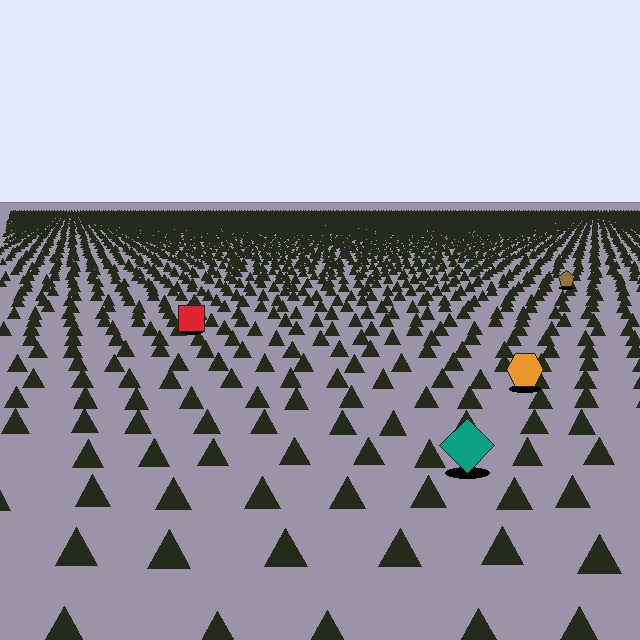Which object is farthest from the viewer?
The brown pentagon is farthest from the viewer. It appears smaller and the ground texture around it is denser.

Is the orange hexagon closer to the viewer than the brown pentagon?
Yes. The orange hexagon is closer — you can tell from the texture gradient: the ground texture is coarser near it.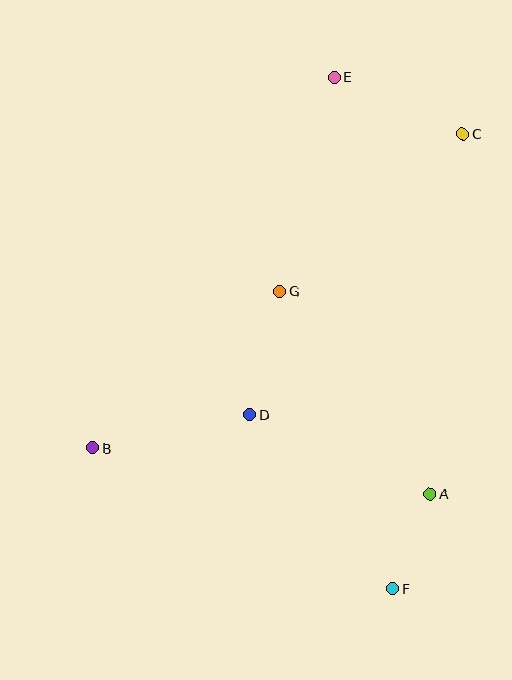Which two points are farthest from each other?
Points E and F are farthest from each other.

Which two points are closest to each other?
Points A and F are closest to each other.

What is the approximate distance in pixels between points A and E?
The distance between A and E is approximately 427 pixels.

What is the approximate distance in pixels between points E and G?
The distance between E and G is approximately 221 pixels.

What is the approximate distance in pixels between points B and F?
The distance between B and F is approximately 331 pixels.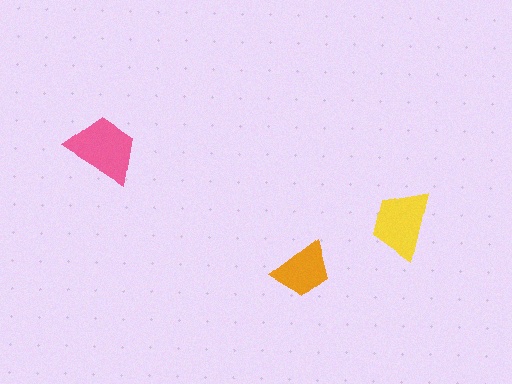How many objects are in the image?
There are 3 objects in the image.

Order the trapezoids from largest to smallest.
the pink one, the yellow one, the orange one.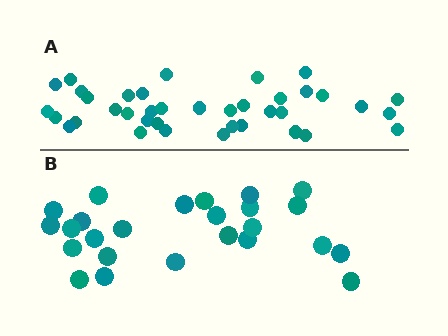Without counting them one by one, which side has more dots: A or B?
Region A (the top region) has more dots.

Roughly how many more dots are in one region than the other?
Region A has approximately 15 more dots than region B.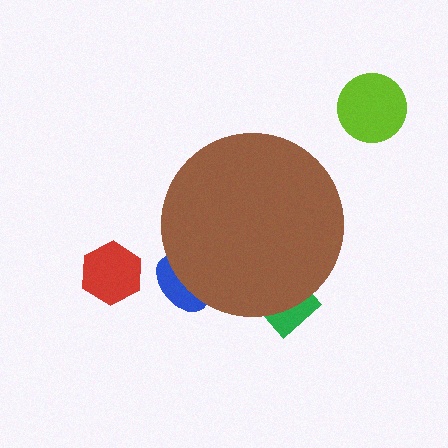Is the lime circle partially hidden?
No, the lime circle is fully visible.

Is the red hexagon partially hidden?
No, the red hexagon is fully visible.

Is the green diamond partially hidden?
Yes, the green diamond is partially hidden behind the brown circle.